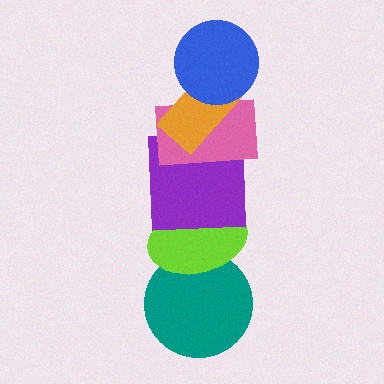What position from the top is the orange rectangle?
The orange rectangle is 2nd from the top.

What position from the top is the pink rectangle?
The pink rectangle is 3rd from the top.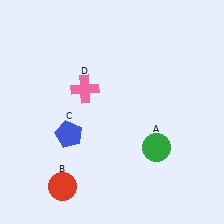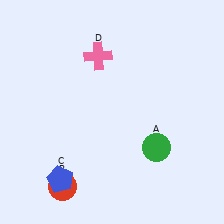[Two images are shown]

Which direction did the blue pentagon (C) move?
The blue pentagon (C) moved down.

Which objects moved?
The objects that moved are: the blue pentagon (C), the pink cross (D).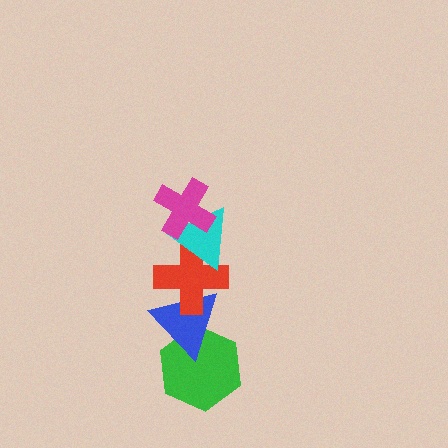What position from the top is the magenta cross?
The magenta cross is 1st from the top.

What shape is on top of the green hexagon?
The blue triangle is on top of the green hexagon.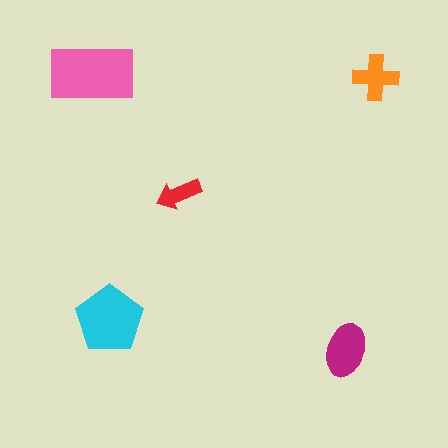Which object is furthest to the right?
The orange cross is rightmost.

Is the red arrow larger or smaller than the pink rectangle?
Smaller.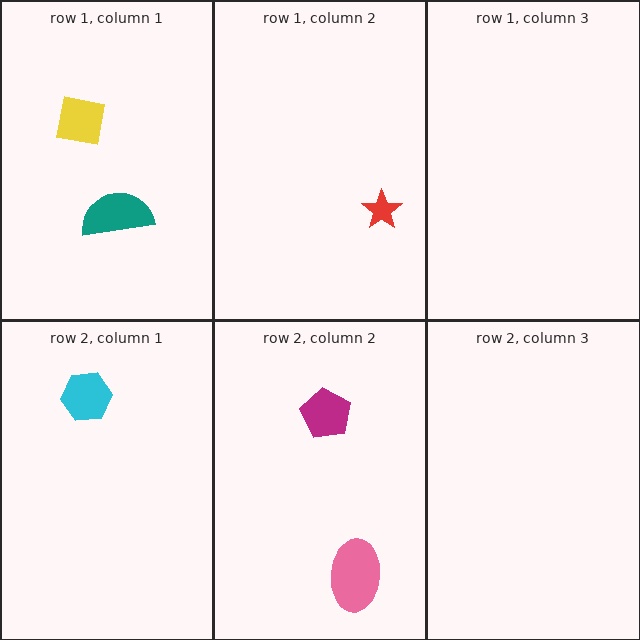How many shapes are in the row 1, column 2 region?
1.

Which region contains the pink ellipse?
The row 2, column 2 region.